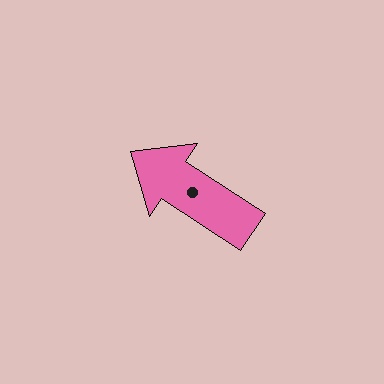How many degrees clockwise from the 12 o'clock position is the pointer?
Approximately 303 degrees.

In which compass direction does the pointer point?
Northwest.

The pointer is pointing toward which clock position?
Roughly 10 o'clock.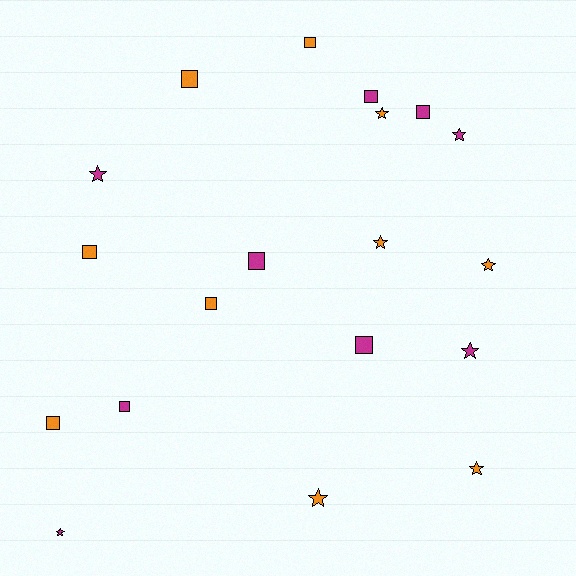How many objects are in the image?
There are 19 objects.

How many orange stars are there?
There are 5 orange stars.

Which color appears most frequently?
Orange, with 10 objects.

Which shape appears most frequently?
Square, with 10 objects.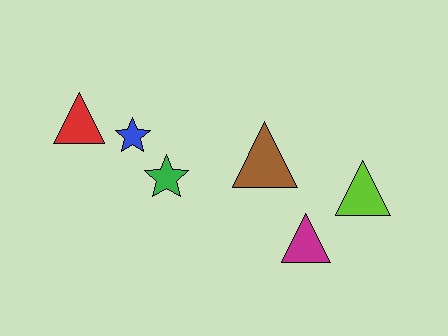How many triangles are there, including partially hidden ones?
There are 4 triangles.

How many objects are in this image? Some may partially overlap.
There are 6 objects.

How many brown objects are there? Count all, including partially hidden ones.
There is 1 brown object.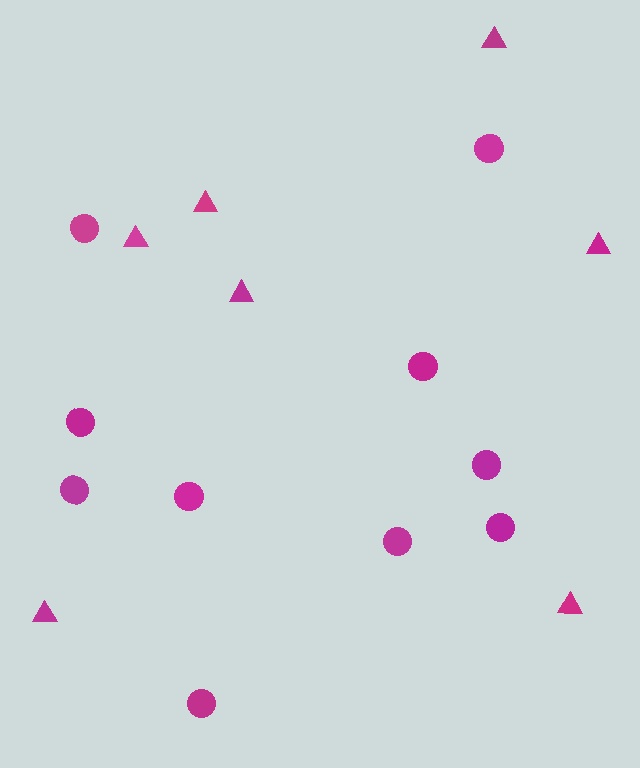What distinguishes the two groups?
There are 2 groups: one group of circles (10) and one group of triangles (7).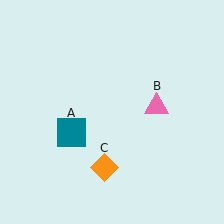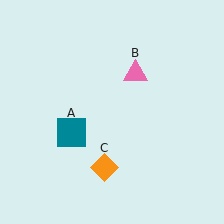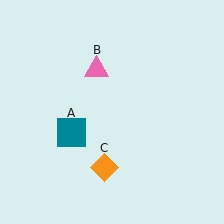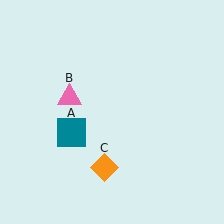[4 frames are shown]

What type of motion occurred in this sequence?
The pink triangle (object B) rotated counterclockwise around the center of the scene.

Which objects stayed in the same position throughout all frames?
Teal square (object A) and orange diamond (object C) remained stationary.